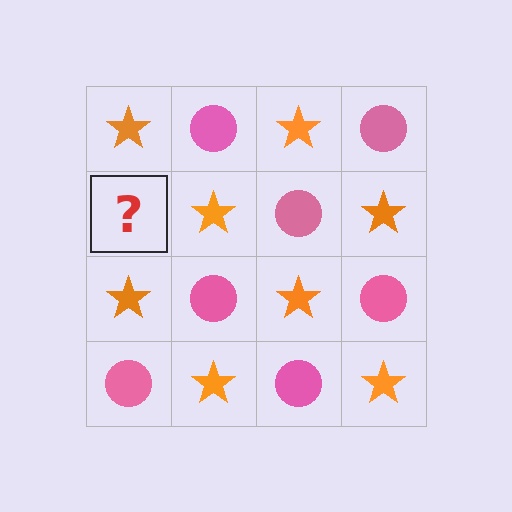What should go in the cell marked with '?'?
The missing cell should contain a pink circle.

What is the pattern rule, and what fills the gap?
The rule is that it alternates orange star and pink circle in a checkerboard pattern. The gap should be filled with a pink circle.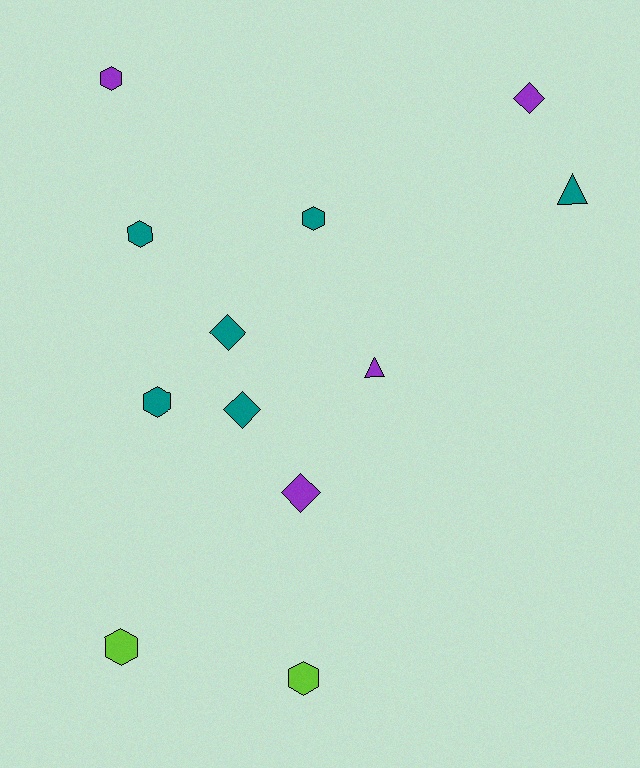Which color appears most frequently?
Teal, with 6 objects.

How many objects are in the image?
There are 12 objects.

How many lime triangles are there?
There are no lime triangles.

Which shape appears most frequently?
Hexagon, with 6 objects.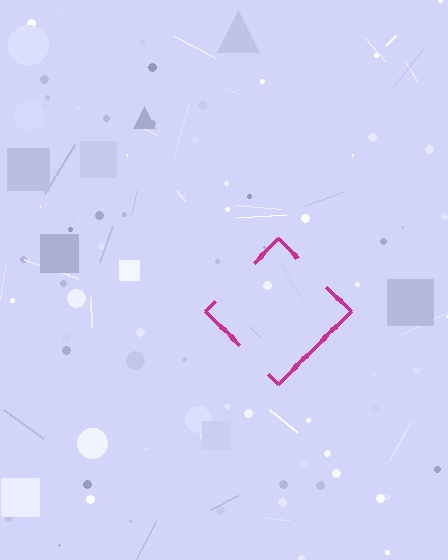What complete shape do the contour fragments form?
The contour fragments form a diamond.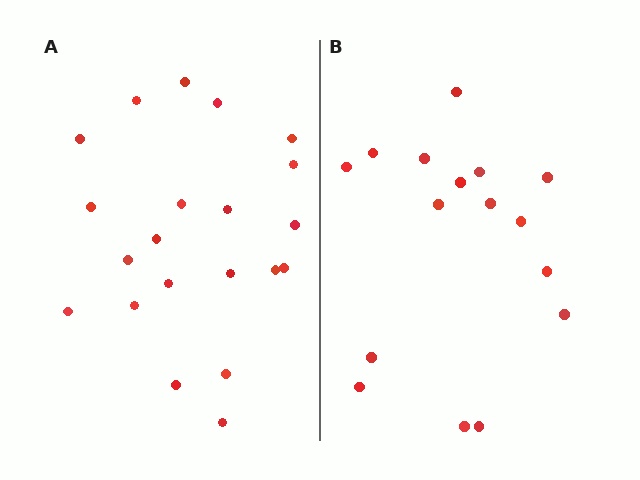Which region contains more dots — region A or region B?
Region A (the left region) has more dots.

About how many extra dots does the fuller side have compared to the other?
Region A has about 5 more dots than region B.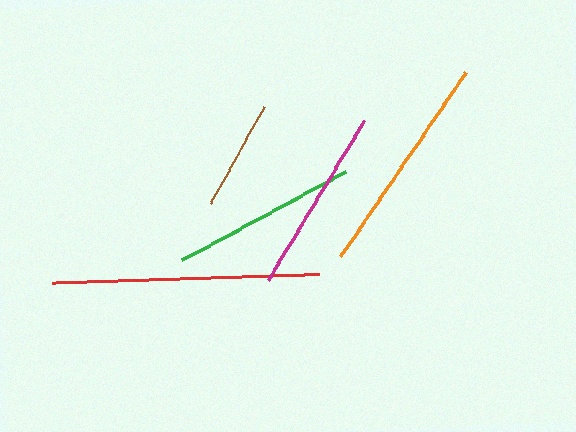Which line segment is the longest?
The red line is the longest at approximately 267 pixels.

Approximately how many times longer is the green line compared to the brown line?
The green line is approximately 1.7 times the length of the brown line.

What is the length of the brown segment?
The brown segment is approximately 112 pixels long.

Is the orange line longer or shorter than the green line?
The orange line is longer than the green line.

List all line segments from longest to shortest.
From longest to shortest: red, orange, magenta, green, brown.